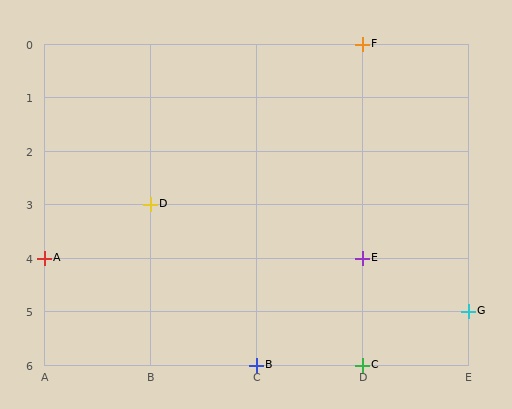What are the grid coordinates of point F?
Point F is at grid coordinates (D, 0).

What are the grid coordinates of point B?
Point B is at grid coordinates (C, 6).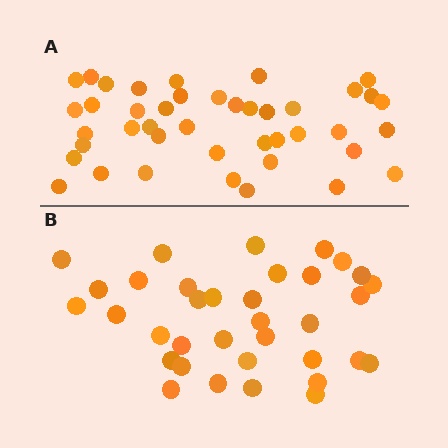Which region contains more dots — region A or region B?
Region A (the top region) has more dots.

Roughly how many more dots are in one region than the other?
Region A has roughly 8 or so more dots than region B.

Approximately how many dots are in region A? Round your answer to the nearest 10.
About 40 dots. (The exact count is 42, which rounds to 40.)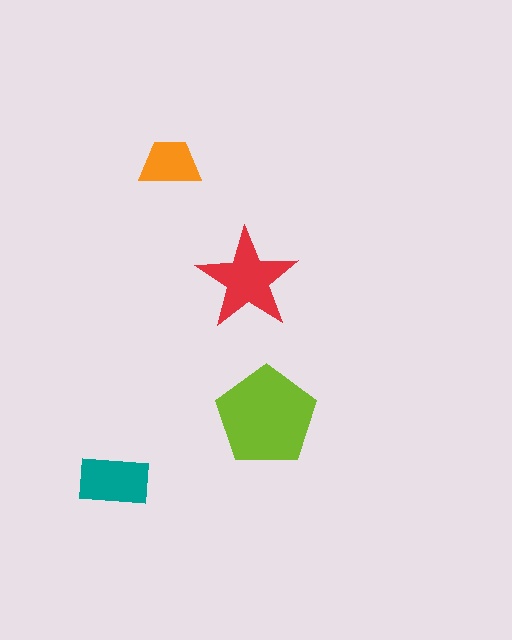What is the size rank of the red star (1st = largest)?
2nd.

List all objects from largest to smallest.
The lime pentagon, the red star, the teal rectangle, the orange trapezoid.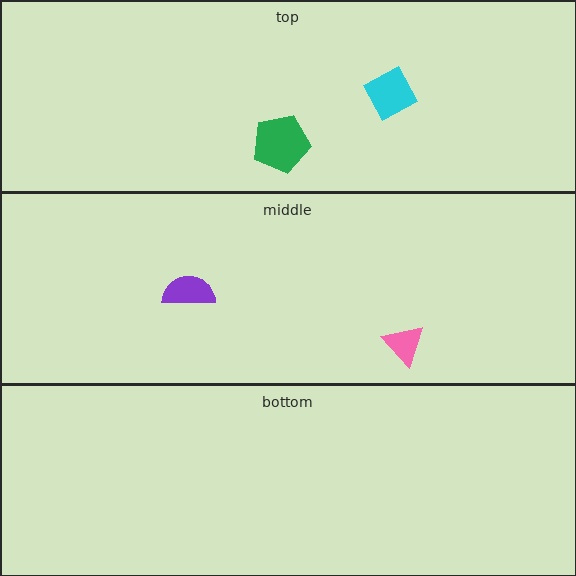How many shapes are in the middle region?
2.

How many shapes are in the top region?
2.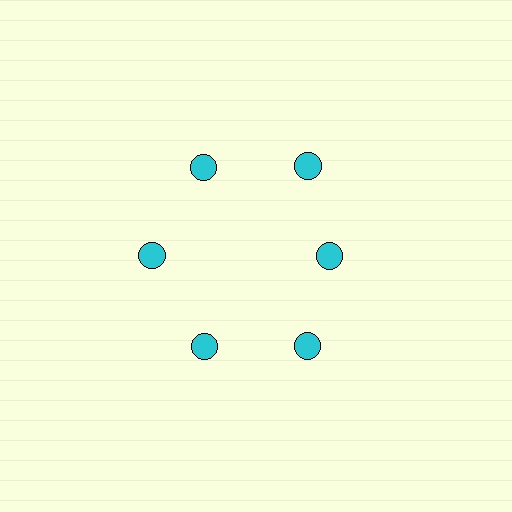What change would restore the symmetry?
The symmetry would be restored by moving it outward, back onto the ring so that all 6 circles sit at equal angles and equal distance from the center.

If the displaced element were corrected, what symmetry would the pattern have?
It would have 6-fold rotational symmetry — the pattern would map onto itself every 60 degrees.